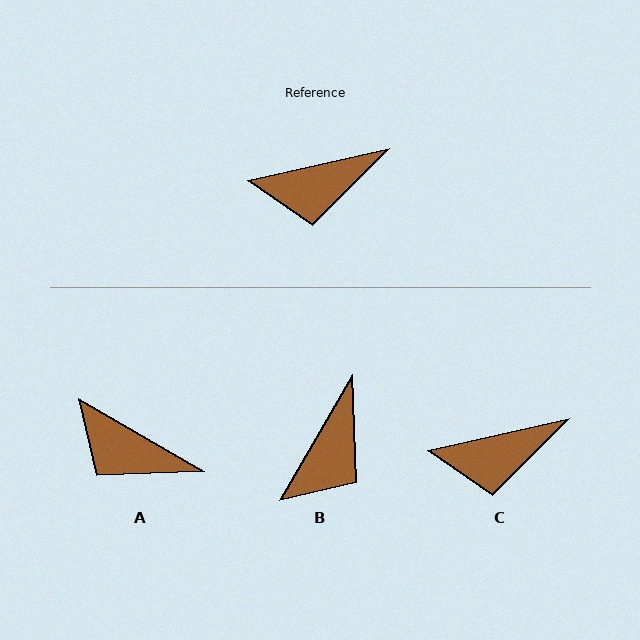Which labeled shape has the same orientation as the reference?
C.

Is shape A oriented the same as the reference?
No, it is off by about 43 degrees.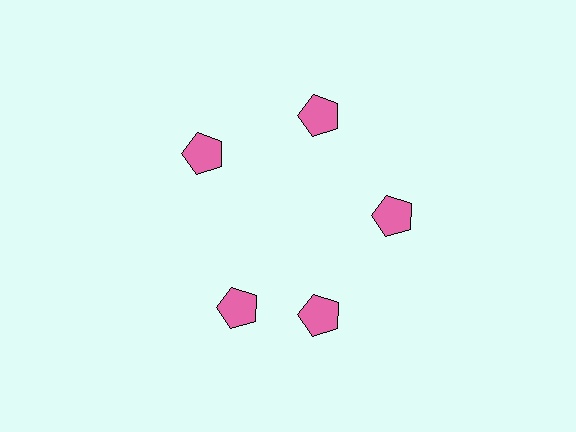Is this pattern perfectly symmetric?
No. The 5 pink pentagons are arranged in a ring, but one element near the 8 o'clock position is rotated out of alignment along the ring, breaking the 5-fold rotational symmetry.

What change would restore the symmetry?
The symmetry would be restored by rotating it back into even spacing with its neighbors so that all 5 pentagons sit at equal angles and equal distance from the center.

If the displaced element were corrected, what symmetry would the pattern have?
It would have 5-fold rotational symmetry — the pattern would map onto itself every 72 degrees.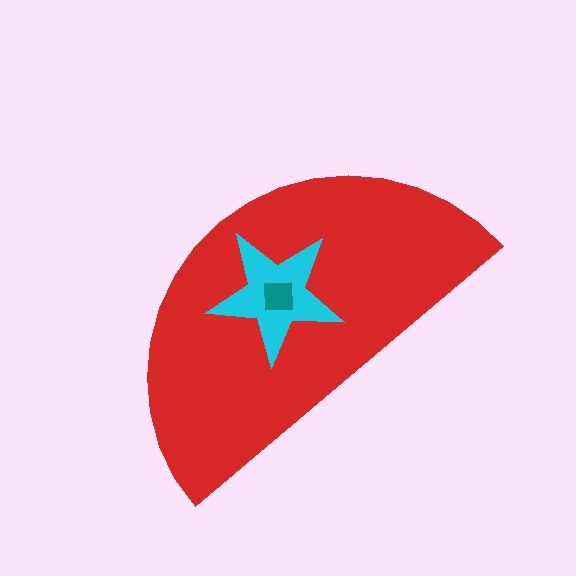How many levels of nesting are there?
3.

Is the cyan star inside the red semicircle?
Yes.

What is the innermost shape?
The teal square.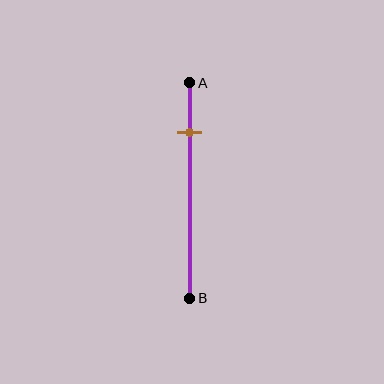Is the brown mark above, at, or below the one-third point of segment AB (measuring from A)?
The brown mark is above the one-third point of segment AB.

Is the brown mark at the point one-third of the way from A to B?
No, the mark is at about 25% from A, not at the 33% one-third point.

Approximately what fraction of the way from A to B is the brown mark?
The brown mark is approximately 25% of the way from A to B.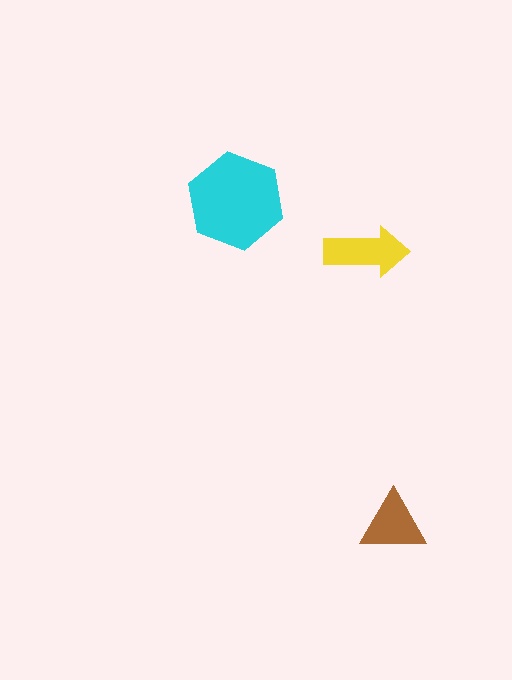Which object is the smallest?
The brown triangle.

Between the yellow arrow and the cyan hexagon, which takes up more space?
The cyan hexagon.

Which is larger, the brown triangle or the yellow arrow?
The yellow arrow.